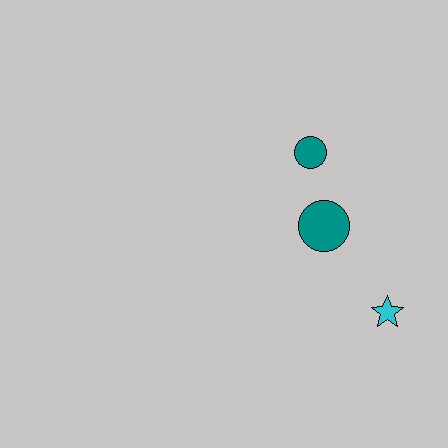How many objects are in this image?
There are 3 objects.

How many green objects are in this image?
There are no green objects.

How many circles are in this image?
There are 2 circles.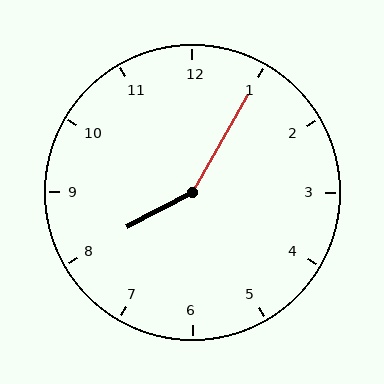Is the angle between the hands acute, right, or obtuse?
It is obtuse.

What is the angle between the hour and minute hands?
Approximately 148 degrees.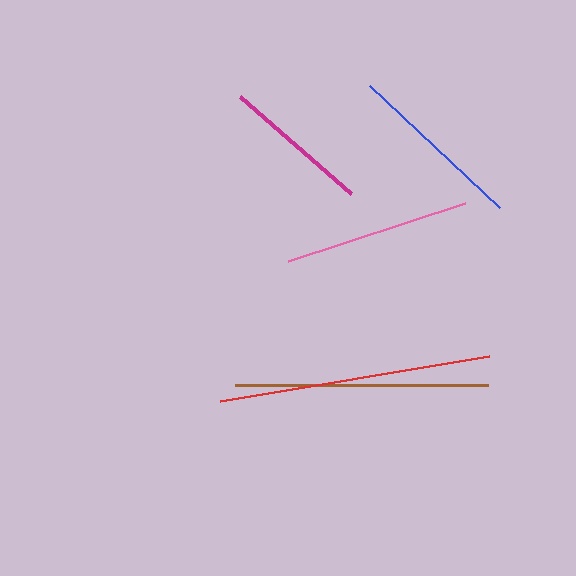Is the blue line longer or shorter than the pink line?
The pink line is longer than the blue line.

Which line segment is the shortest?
The magenta line is the shortest at approximately 148 pixels.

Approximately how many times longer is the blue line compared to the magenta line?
The blue line is approximately 1.2 times the length of the magenta line.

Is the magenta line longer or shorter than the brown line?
The brown line is longer than the magenta line.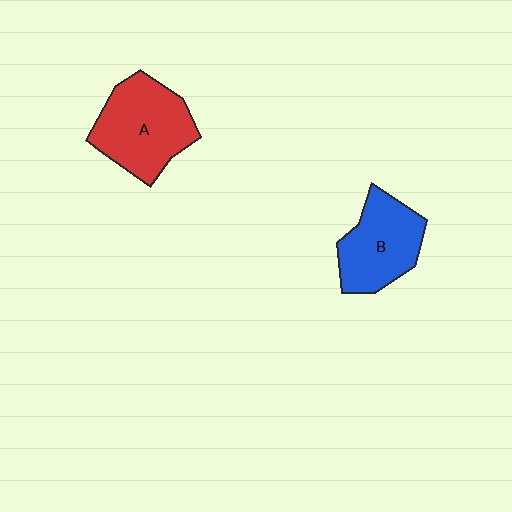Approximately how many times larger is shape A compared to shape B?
Approximately 1.2 times.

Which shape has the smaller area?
Shape B (blue).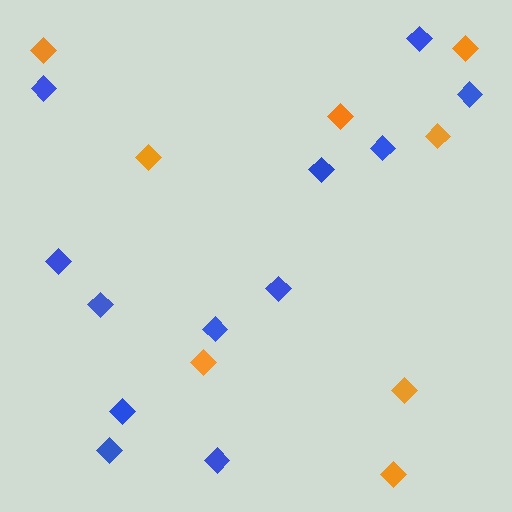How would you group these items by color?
There are 2 groups: one group of orange diamonds (8) and one group of blue diamonds (12).